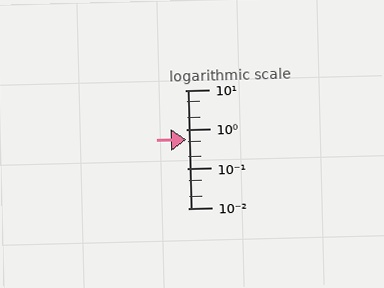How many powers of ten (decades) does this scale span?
The scale spans 3 decades, from 0.01 to 10.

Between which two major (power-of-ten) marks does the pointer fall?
The pointer is between 0.1 and 1.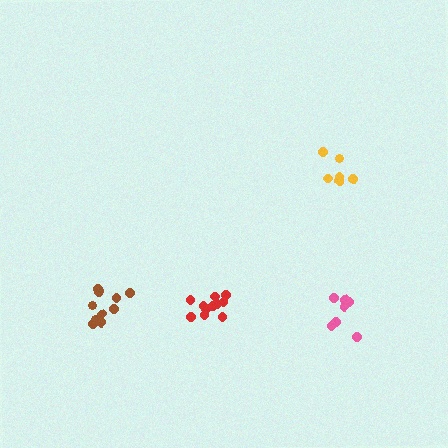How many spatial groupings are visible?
There are 4 spatial groupings.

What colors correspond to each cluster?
The clusters are colored: yellow, brown, pink, red.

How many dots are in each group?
Group 1: 6 dots, Group 2: 10 dots, Group 3: 9 dots, Group 4: 11 dots (36 total).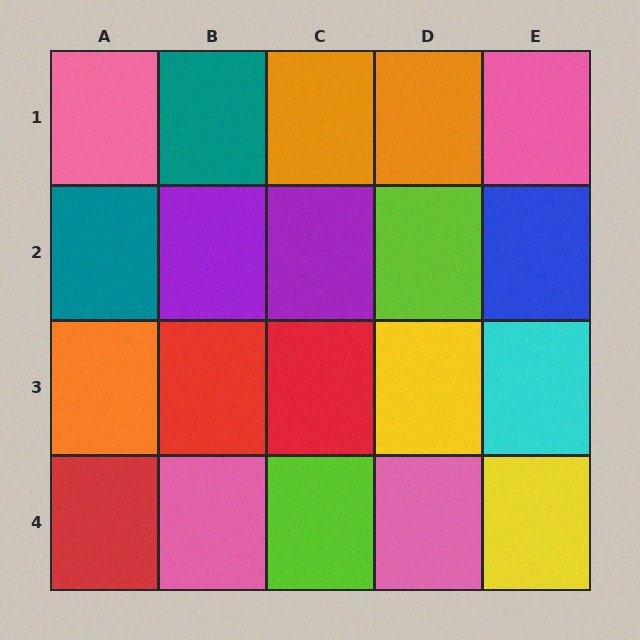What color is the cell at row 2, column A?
Teal.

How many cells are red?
3 cells are red.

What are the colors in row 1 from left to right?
Pink, teal, orange, orange, pink.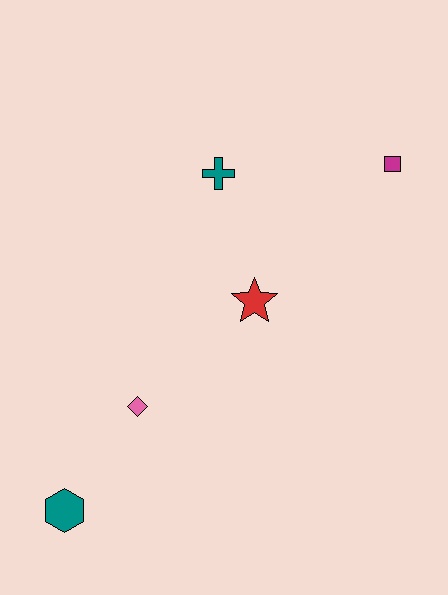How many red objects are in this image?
There is 1 red object.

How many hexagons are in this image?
There is 1 hexagon.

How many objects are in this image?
There are 5 objects.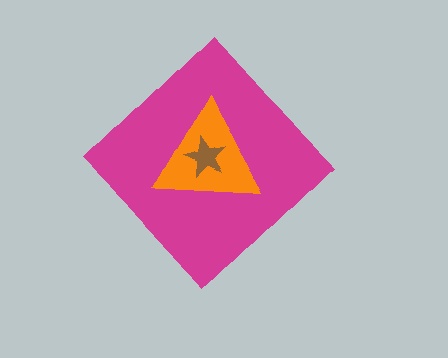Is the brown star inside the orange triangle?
Yes.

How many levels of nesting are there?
3.